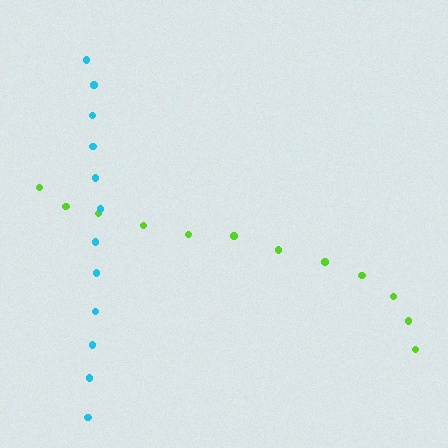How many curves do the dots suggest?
There are 2 distinct paths.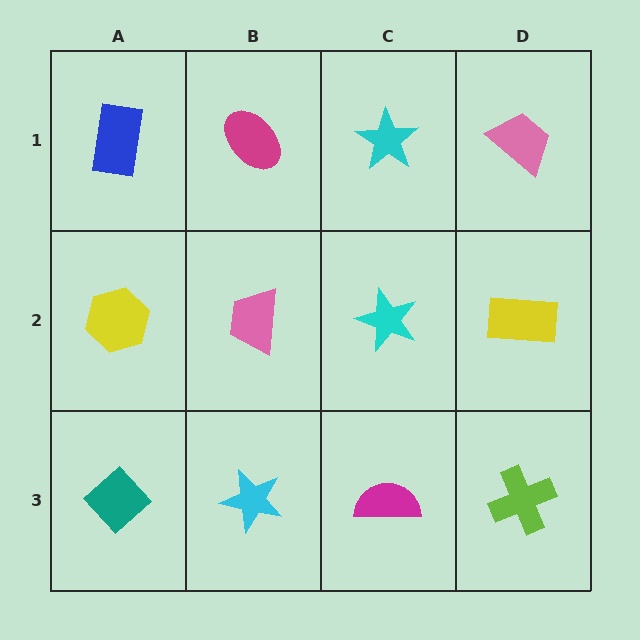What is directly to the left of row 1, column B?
A blue rectangle.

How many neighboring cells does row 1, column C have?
3.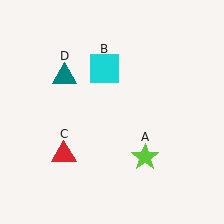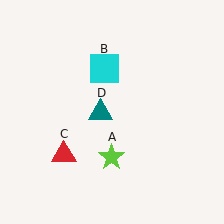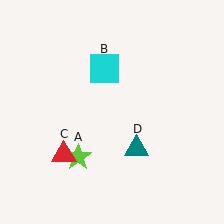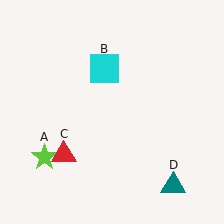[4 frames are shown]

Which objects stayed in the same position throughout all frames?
Cyan square (object B) and red triangle (object C) remained stationary.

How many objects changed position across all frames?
2 objects changed position: lime star (object A), teal triangle (object D).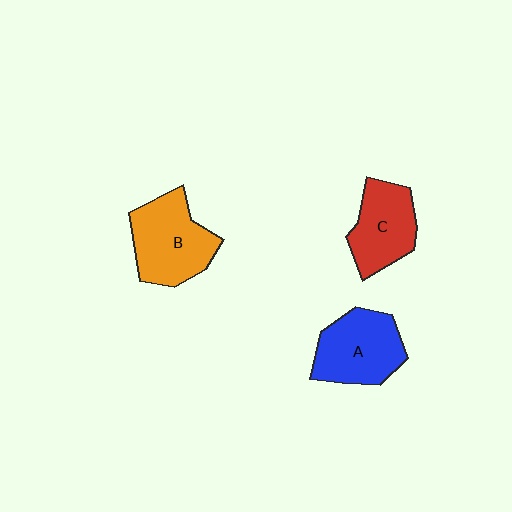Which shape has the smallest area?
Shape C (red).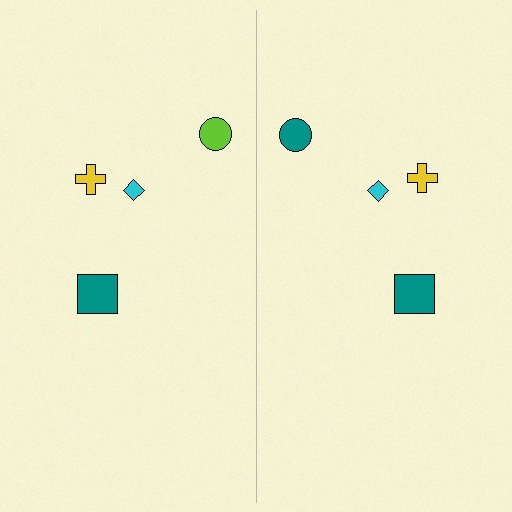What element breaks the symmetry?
The teal circle on the right side breaks the symmetry — its mirror counterpart is lime.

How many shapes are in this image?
There are 8 shapes in this image.